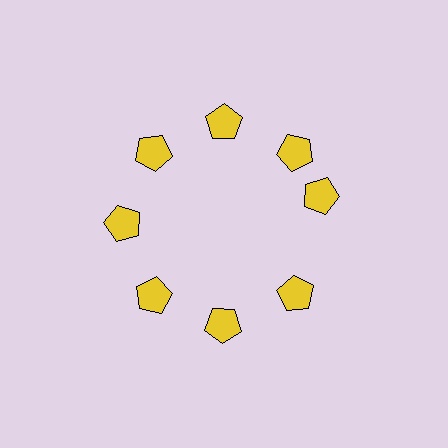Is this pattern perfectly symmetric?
No. The 8 yellow pentagons are arranged in a ring, but one element near the 3 o'clock position is rotated out of alignment along the ring, breaking the 8-fold rotational symmetry.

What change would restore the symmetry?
The symmetry would be restored by rotating it back into even spacing with its neighbors so that all 8 pentagons sit at equal angles and equal distance from the center.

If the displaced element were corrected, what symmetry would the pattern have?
It would have 8-fold rotational symmetry — the pattern would map onto itself every 45 degrees.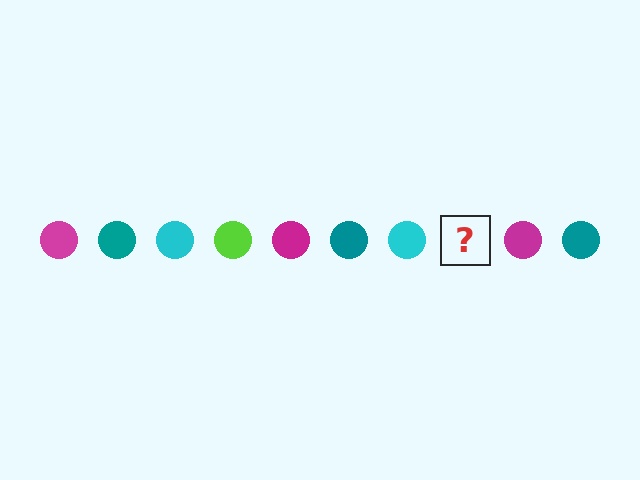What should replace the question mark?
The question mark should be replaced with a lime circle.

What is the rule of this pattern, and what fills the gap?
The rule is that the pattern cycles through magenta, teal, cyan, lime circles. The gap should be filled with a lime circle.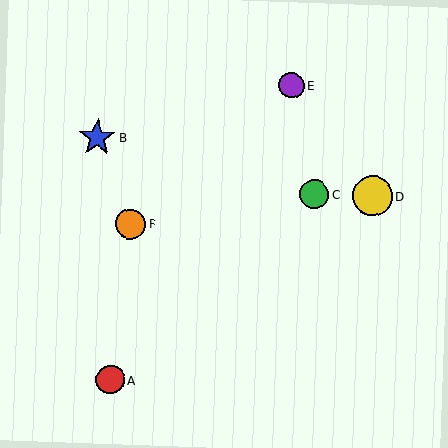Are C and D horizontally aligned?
Yes, both are at y≈194.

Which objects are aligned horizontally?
Objects C, D are aligned horizontally.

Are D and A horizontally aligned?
No, D is at y≈196 and A is at y≈380.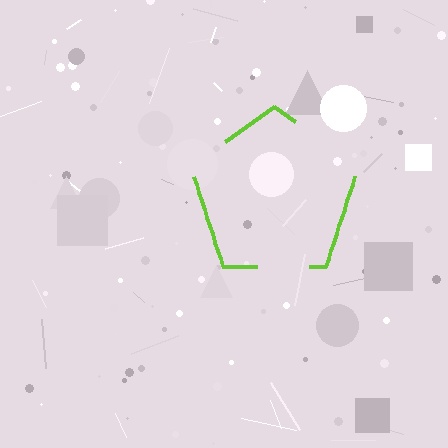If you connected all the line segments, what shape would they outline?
They would outline a pentagon.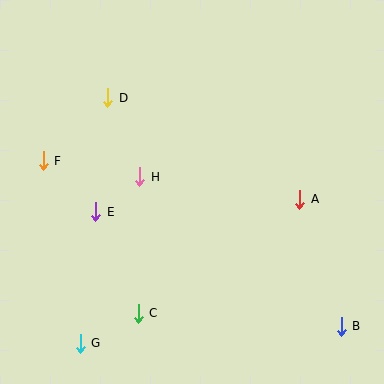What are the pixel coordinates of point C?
Point C is at (138, 313).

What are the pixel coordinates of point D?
Point D is at (108, 98).